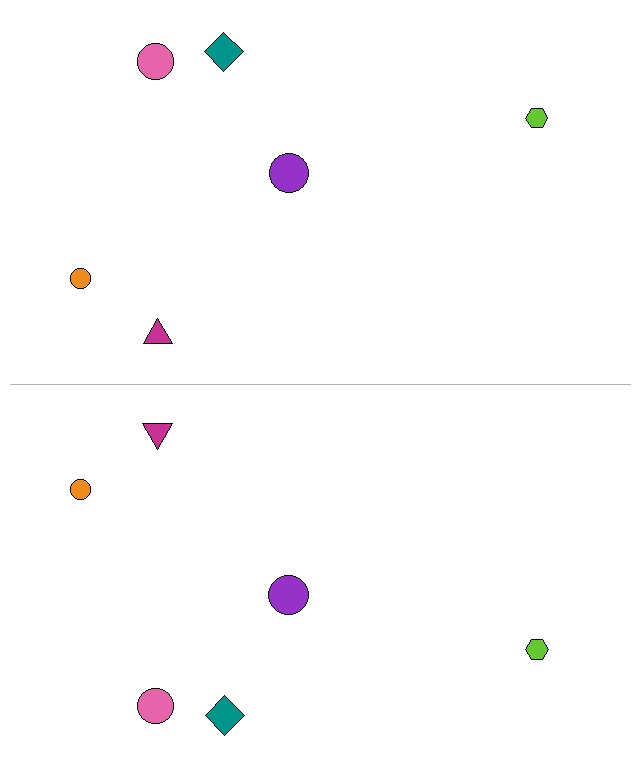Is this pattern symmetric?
Yes, this pattern has bilateral (reflection) symmetry.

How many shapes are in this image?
There are 12 shapes in this image.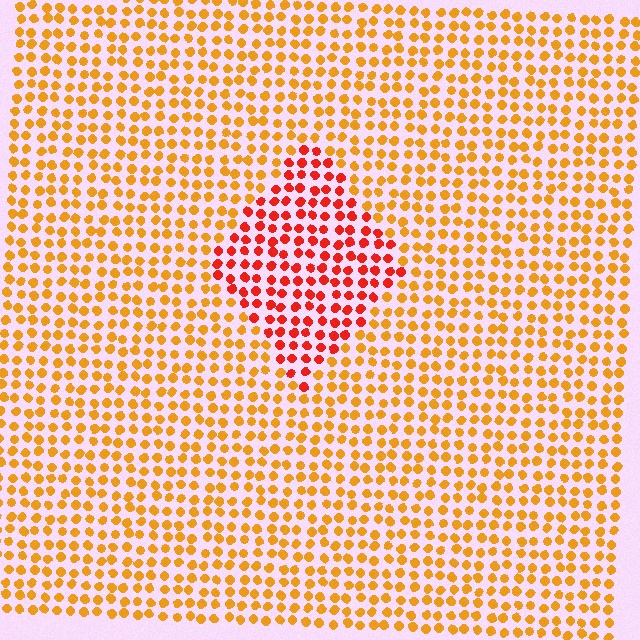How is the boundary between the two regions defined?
The boundary is defined purely by a slight shift in hue (about 36 degrees). Spacing, size, and orientation are identical on both sides.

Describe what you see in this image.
The image is filled with small orange elements in a uniform arrangement. A diamond-shaped region is visible where the elements are tinted to a slightly different hue, forming a subtle color boundary.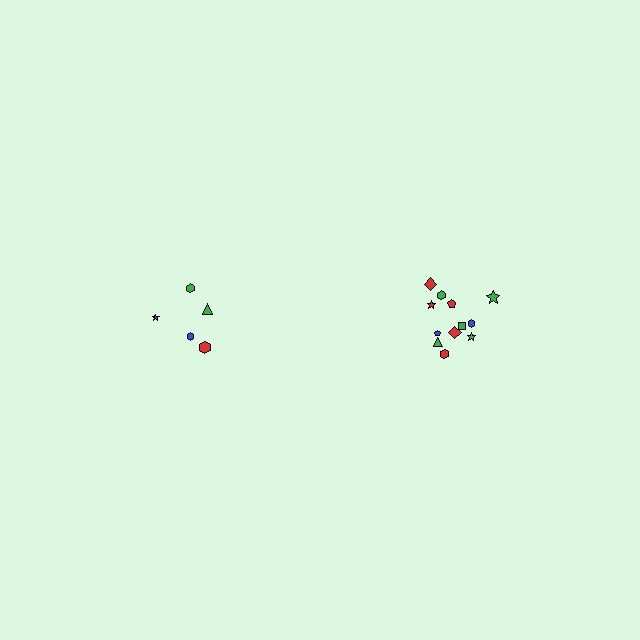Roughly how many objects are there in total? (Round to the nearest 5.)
Roughly 15 objects in total.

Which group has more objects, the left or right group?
The right group.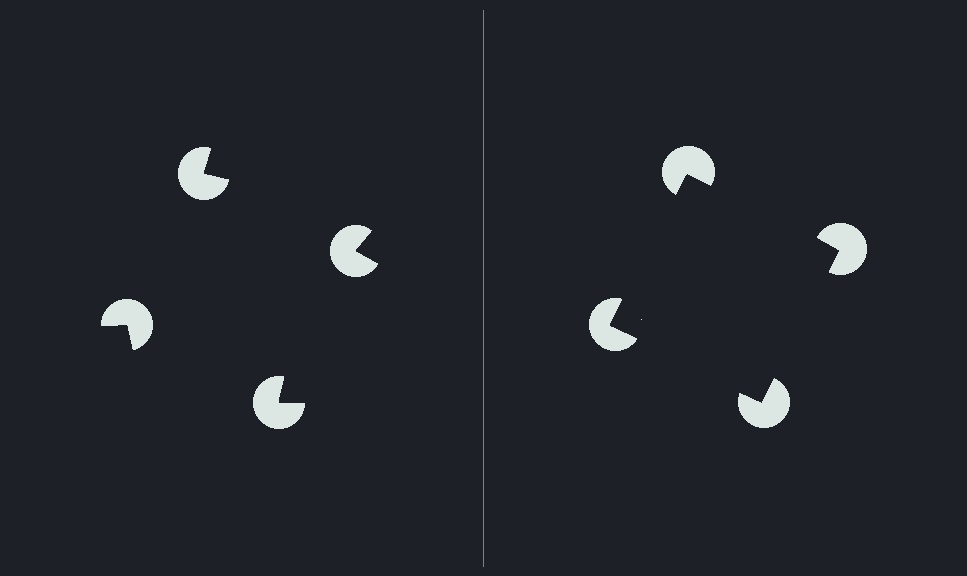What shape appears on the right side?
An illusory square.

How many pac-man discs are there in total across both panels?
8 — 4 on each side.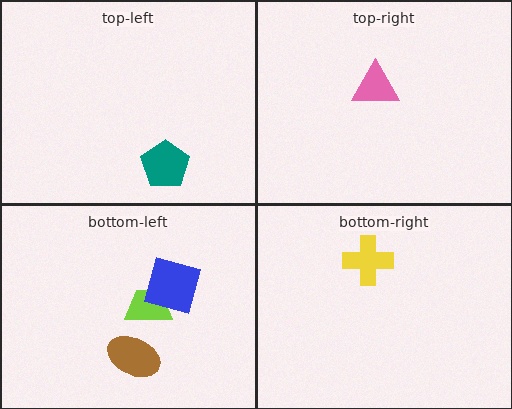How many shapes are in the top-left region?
1.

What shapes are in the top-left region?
The teal pentagon.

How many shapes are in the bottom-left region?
3.